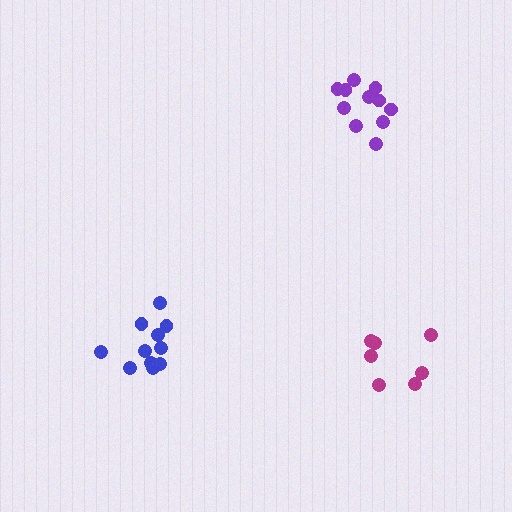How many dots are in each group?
Group 1: 11 dots, Group 2: 7 dots, Group 3: 11 dots (29 total).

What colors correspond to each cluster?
The clusters are colored: blue, magenta, purple.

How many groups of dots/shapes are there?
There are 3 groups.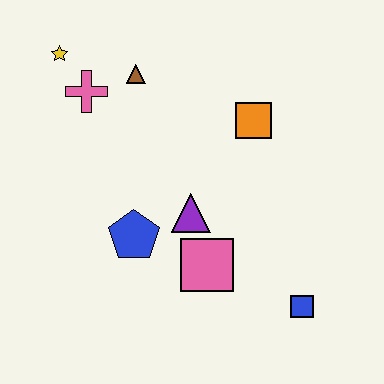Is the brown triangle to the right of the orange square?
No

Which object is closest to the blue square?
The pink square is closest to the blue square.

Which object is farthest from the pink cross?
The blue square is farthest from the pink cross.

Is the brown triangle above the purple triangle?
Yes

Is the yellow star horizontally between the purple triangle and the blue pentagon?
No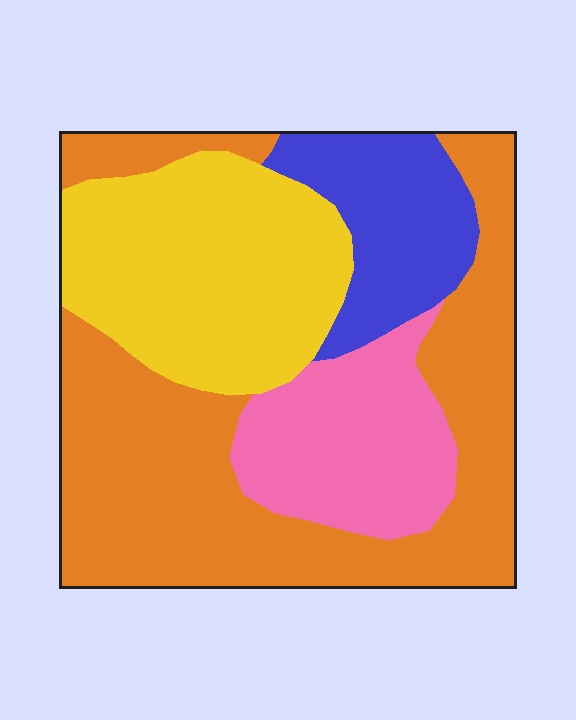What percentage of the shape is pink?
Pink covers around 15% of the shape.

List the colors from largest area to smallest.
From largest to smallest: orange, yellow, pink, blue.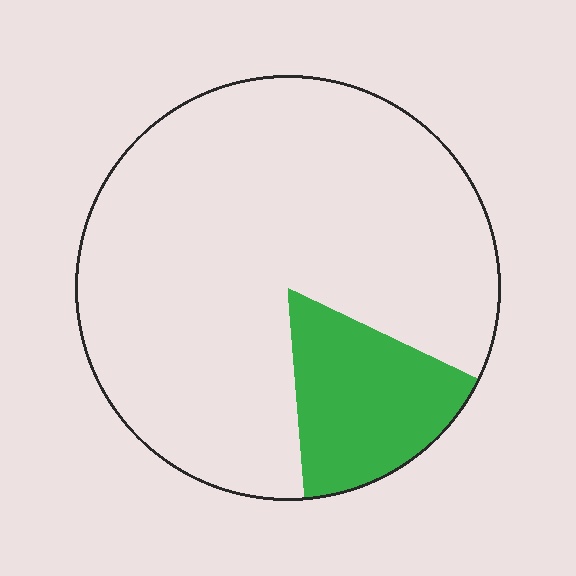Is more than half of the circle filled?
No.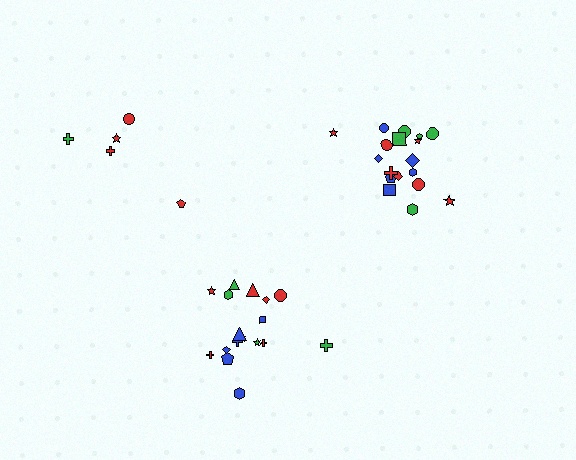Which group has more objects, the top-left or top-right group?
The top-right group.